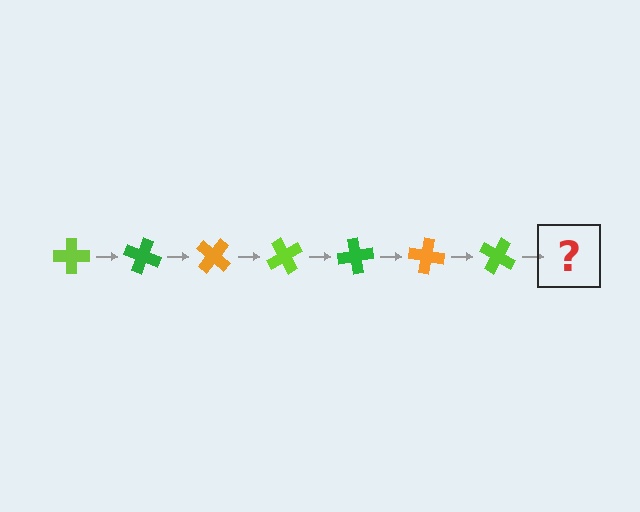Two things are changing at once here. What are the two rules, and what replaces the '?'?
The two rules are that it rotates 20 degrees each step and the color cycles through lime, green, and orange. The '?' should be a green cross, rotated 140 degrees from the start.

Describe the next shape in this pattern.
It should be a green cross, rotated 140 degrees from the start.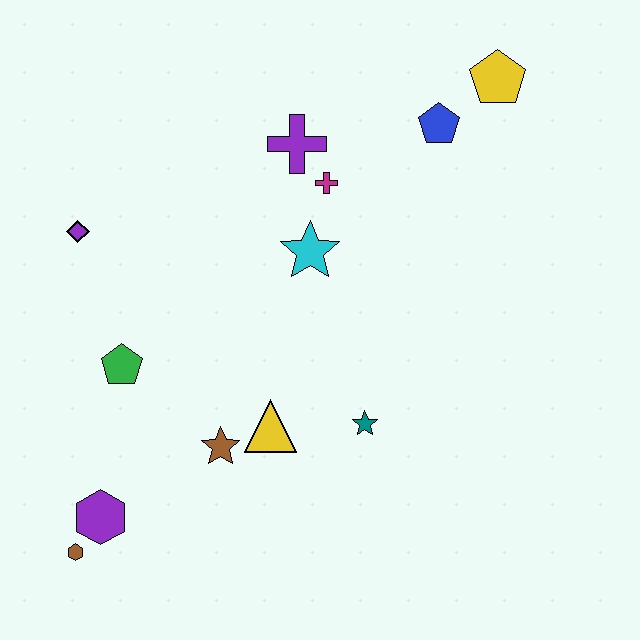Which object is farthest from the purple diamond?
The yellow pentagon is farthest from the purple diamond.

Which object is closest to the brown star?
The yellow triangle is closest to the brown star.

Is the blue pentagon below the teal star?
No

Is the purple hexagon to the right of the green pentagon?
No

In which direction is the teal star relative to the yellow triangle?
The teal star is to the right of the yellow triangle.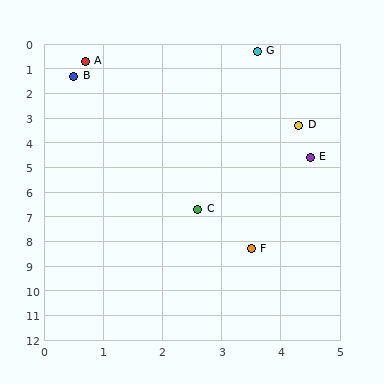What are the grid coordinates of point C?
Point C is at approximately (2.6, 6.7).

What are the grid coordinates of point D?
Point D is at approximately (4.3, 3.3).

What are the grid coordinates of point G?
Point G is at approximately (3.6, 0.3).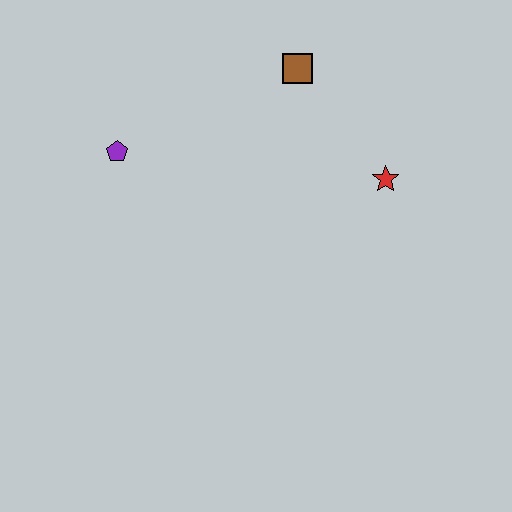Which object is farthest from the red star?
The purple pentagon is farthest from the red star.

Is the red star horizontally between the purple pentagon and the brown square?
No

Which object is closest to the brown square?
The red star is closest to the brown square.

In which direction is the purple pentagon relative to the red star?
The purple pentagon is to the left of the red star.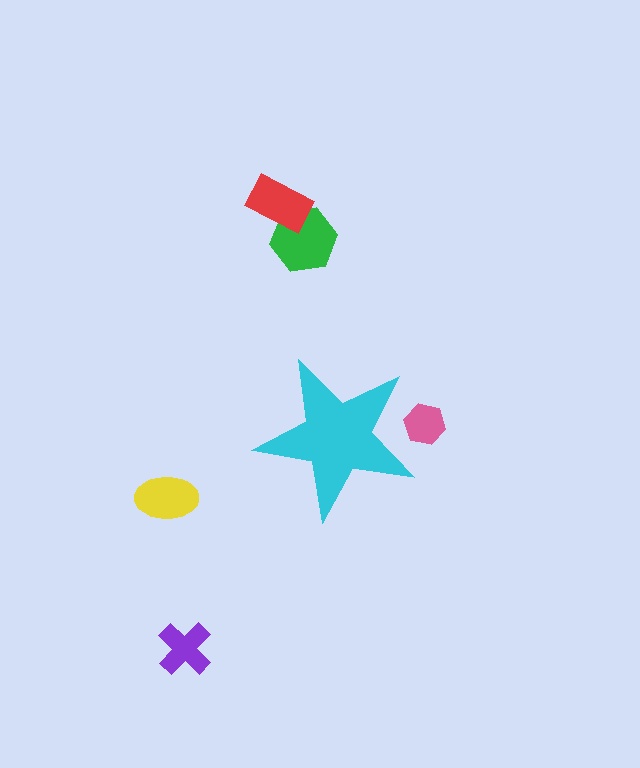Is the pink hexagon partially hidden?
Yes, the pink hexagon is partially hidden behind the cyan star.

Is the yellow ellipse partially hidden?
No, the yellow ellipse is fully visible.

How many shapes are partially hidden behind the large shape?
1 shape is partially hidden.